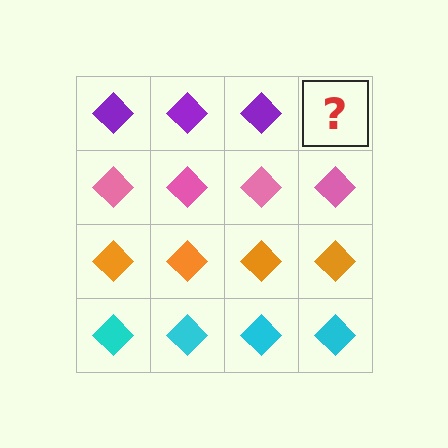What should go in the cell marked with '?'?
The missing cell should contain a purple diamond.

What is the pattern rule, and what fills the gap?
The rule is that each row has a consistent color. The gap should be filled with a purple diamond.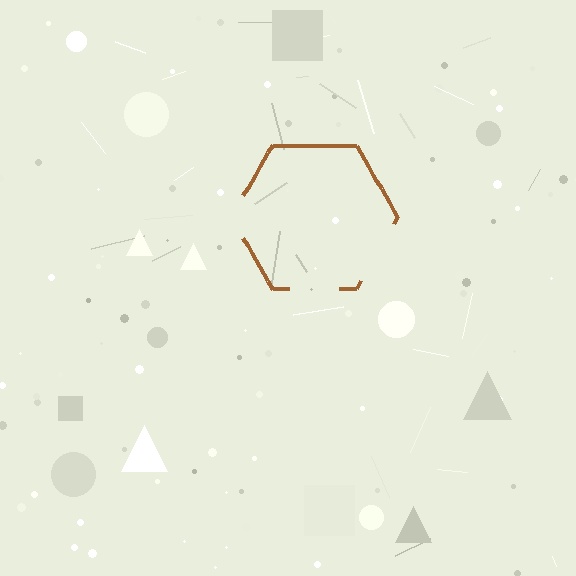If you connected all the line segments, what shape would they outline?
They would outline a hexagon.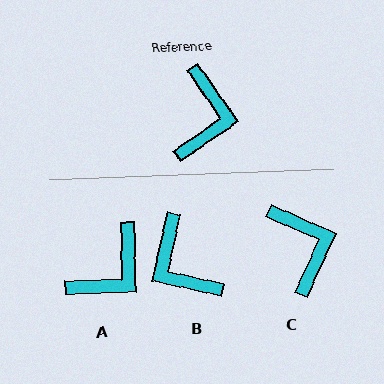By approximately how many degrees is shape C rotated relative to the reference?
Approximately 31 degrees counter-clockwise.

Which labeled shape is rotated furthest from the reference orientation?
B, about 138 degrees away.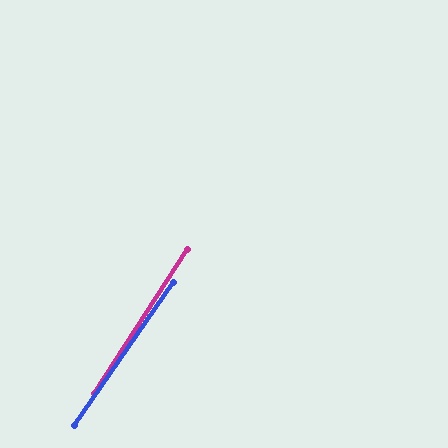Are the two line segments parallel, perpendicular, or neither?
Parallel — their directions differ by only 1.8°.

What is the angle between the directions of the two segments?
Approximately 2 degrees.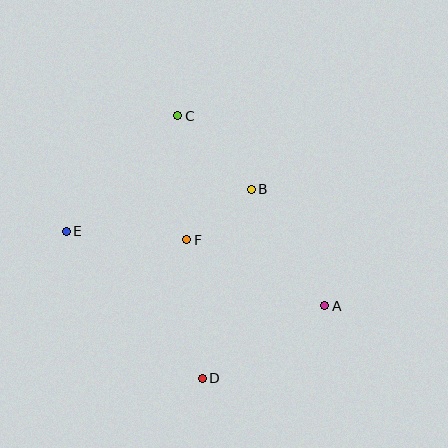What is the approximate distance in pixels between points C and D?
The distance between C and D is approximately 263 pixels.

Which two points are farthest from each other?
Points A and E are farthest from each other.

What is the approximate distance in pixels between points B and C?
The distance between B and C is approximately 104 pixels.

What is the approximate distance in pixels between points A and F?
The distance between A and F is approximately 153 pixels.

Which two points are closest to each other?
Points B and F are closest to each other.